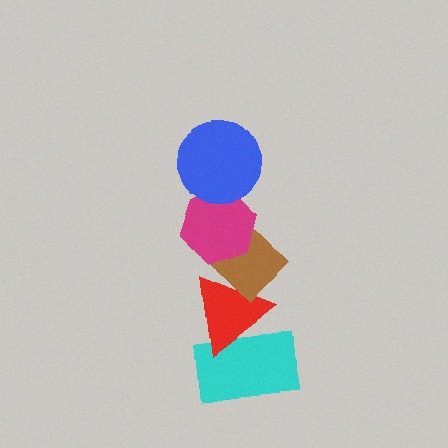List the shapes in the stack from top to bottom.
From top to bottom: the blue circle, the magenta hexagon, the brown rectangle, the red triangle, the cyan rectangle.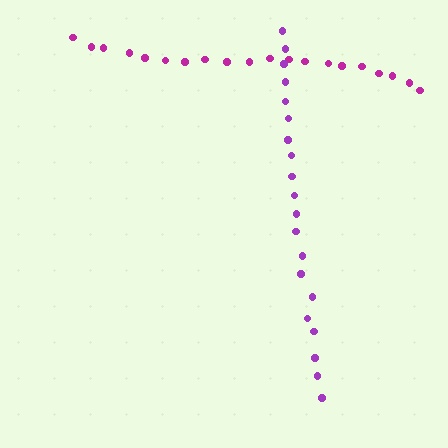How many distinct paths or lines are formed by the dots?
There are 2 distinct paths.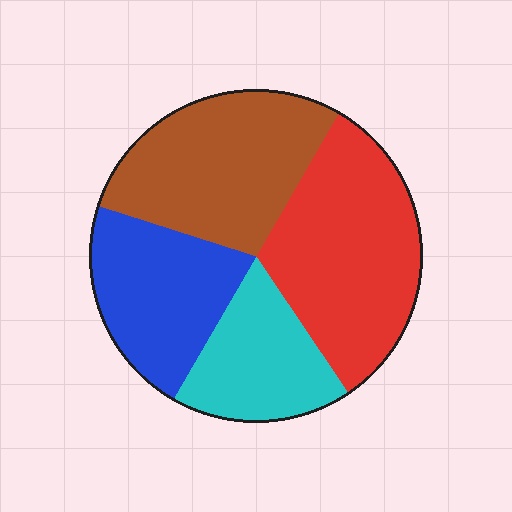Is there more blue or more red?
Red.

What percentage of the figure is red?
Red takes up about one third (1/3) of the figure.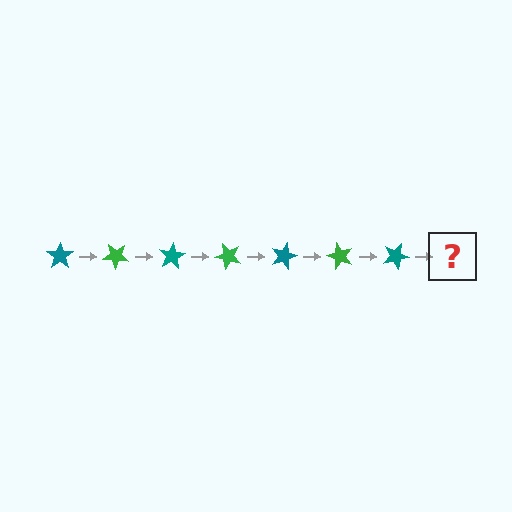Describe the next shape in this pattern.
It should be a green star, rotated 280 degrees from the start.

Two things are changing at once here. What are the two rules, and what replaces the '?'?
The two rules are that it rotates 40 degrees each step and the color cycles through teal and green. The '?' should be a green star, rotated 280 degrees from the start.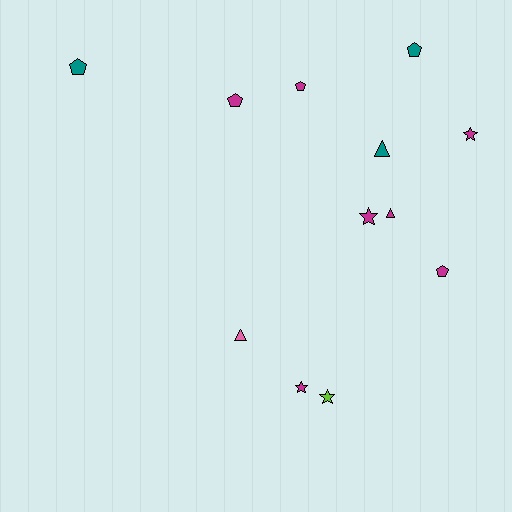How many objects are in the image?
There are 12 objects.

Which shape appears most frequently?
Pentagon, with 5 objects.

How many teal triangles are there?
There is 1 teal triangle.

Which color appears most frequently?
Magenta, with 7 objects.